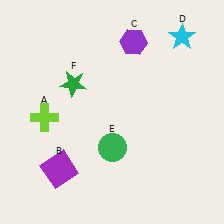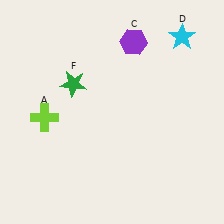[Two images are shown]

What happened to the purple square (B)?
The purple square (B) was removed in Image 2. It was in the bottom-left area of Image 1.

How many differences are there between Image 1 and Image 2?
There are 2 differences between the two images.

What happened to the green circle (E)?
The green circle (E) was removed in Image 2. It was in the bottom-right area of Image 1.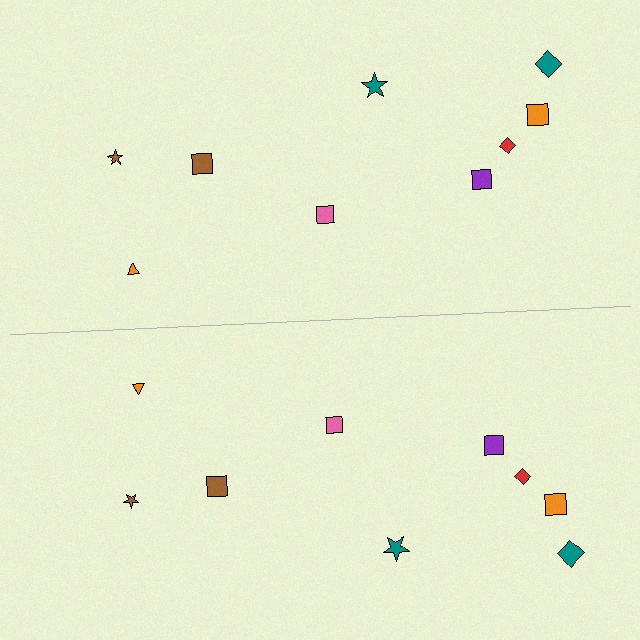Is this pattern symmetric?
Yes, this pattern has bilateral (reflection) symmetry.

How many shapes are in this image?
There are 18 shapes in this image.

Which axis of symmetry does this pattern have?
The pattern has a horizontal axis of symmetry running through the center of the image.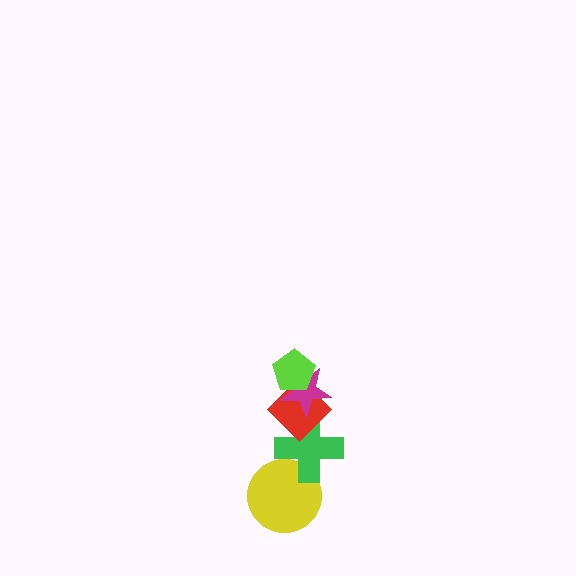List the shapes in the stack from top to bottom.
From top to bottom: the lime pentagon, the magenta star, the red diamond, the green cross, the yellow circle.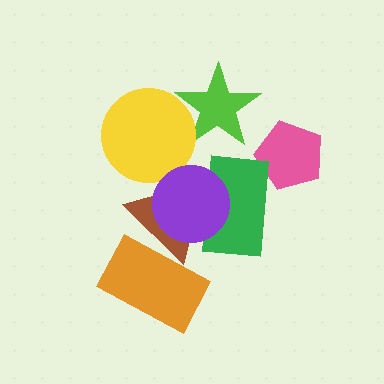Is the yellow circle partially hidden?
Yes, it is partially covered by another shape.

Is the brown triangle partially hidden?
Yes, it is partially covered by another shape.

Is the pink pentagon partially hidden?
Yes, it is partially covered by another shape.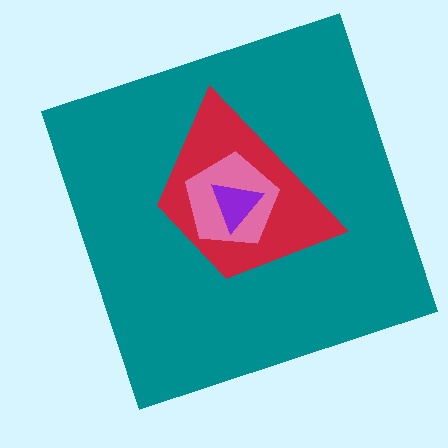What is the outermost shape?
The teal square.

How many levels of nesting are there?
4.